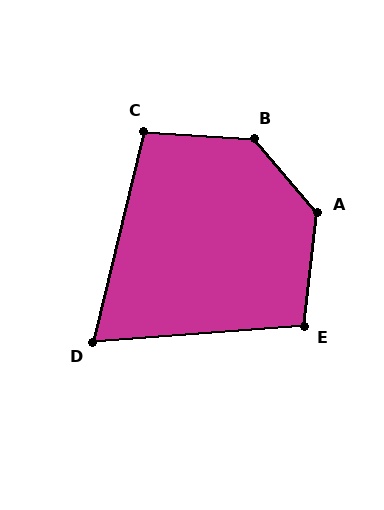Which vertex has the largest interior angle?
B, at approximately 134 degrees.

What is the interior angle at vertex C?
Approximately 100 degrees (obtuse).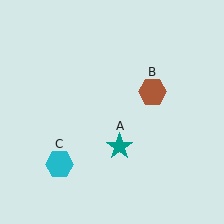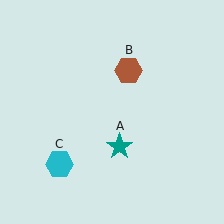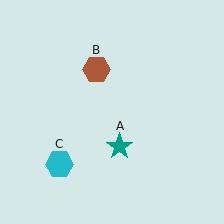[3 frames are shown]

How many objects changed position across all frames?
1 object changed position: brown hexagon (object B).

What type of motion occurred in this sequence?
The brown hexagon (object B) rotated counterclockwise around the center of the scene.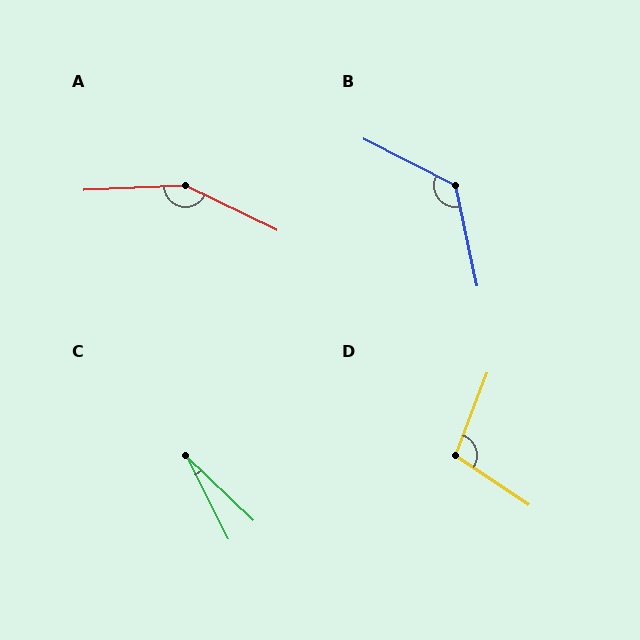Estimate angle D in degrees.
Approximately 103 degrees.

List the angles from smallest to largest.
C (19°), D (103°), B (129°), A (151°).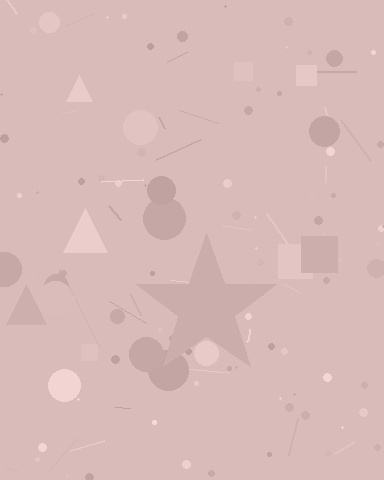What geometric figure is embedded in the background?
A star is embedded in the background.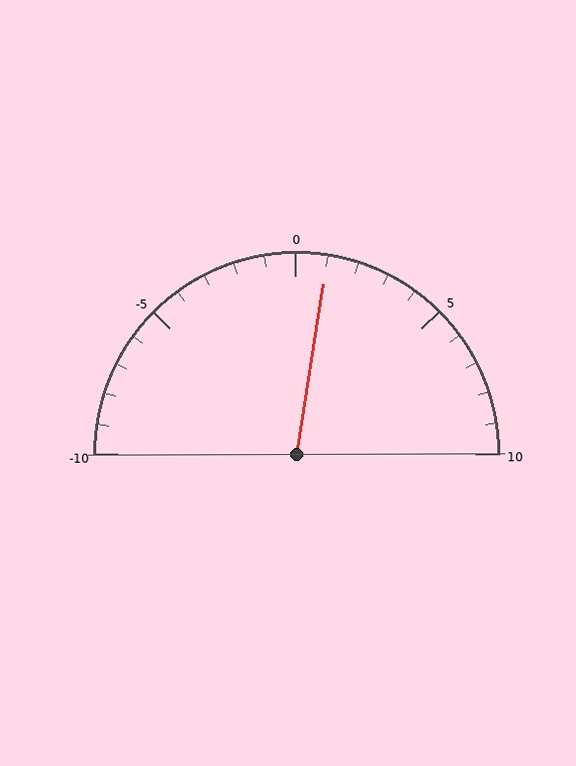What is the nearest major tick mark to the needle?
The nearest major tick mark is 0.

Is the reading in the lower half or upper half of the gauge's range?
The reading is in the upper half of the range (-10 to 10).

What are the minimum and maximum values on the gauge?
The gauge ranges from -10 to 10.